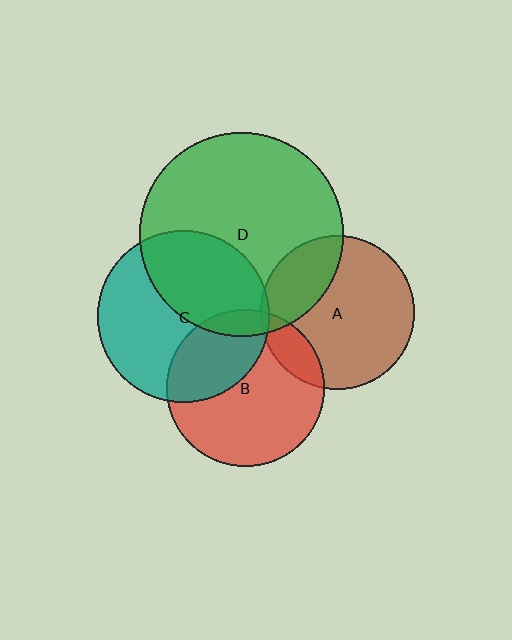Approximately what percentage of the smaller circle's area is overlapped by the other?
Approximately 25%.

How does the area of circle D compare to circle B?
Approximately 1.7 times.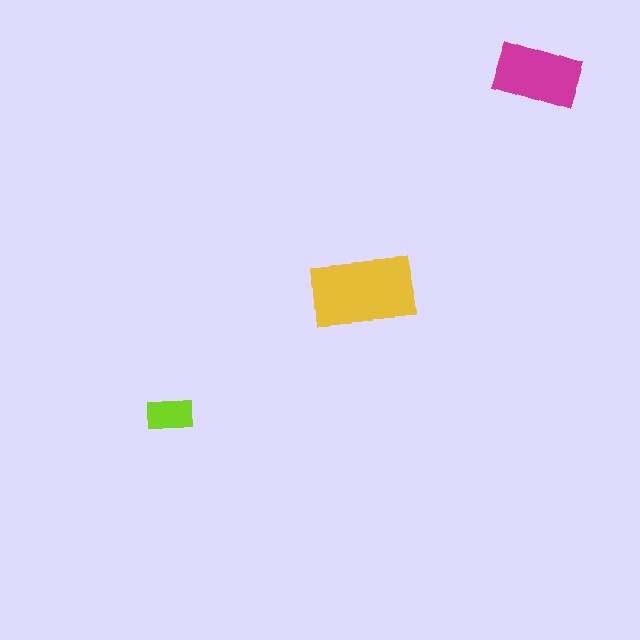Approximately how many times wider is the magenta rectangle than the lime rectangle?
About 2 times wider.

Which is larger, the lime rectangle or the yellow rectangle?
The yellow one.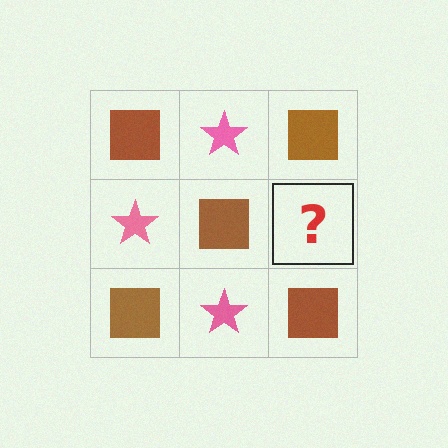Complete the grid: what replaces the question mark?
The question mark should be replaced with a pink star.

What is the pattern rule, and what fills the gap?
The rule is that it alternates brown square and pink star in a checkerboard pattern. The gap should be filled with a pink star.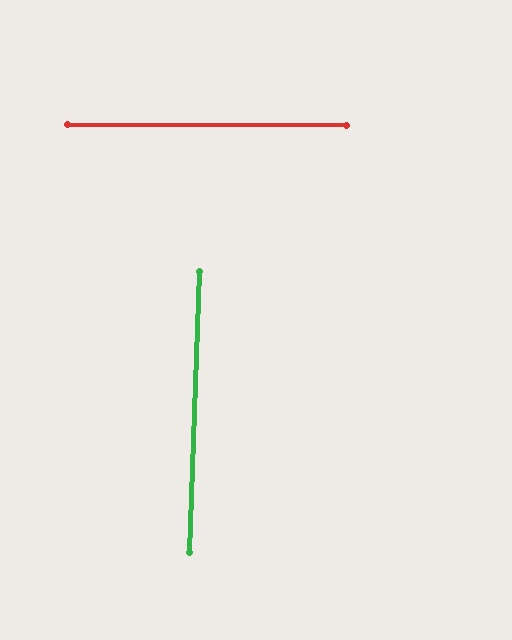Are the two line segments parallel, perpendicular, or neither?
Perpendicular — they meet at approximately 88°.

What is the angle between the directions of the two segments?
Approximately 88 degrees.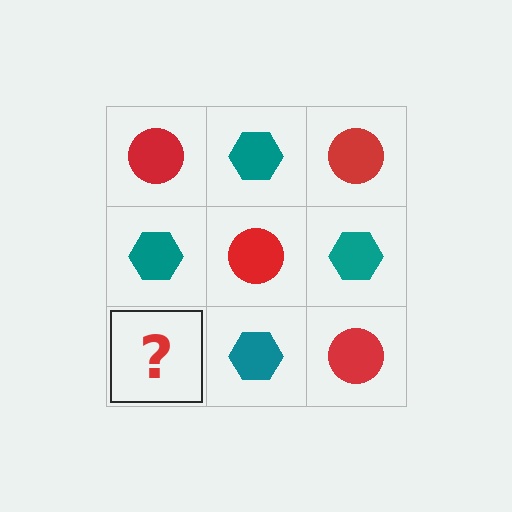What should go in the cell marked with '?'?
The missing cell should contain a red circle.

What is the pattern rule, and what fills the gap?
The rule is that it alternates red circle and teal hexagon in a checkerboard pattern. The gap should be filled with a red circle.